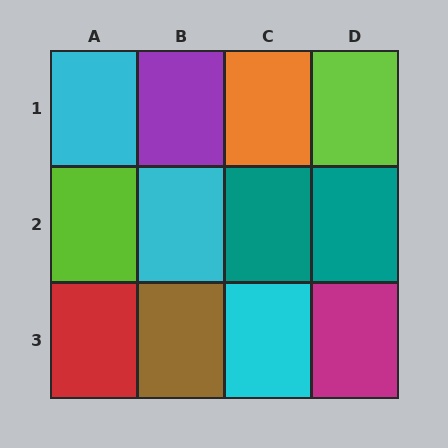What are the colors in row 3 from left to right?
Red, brown, cyan, magenta.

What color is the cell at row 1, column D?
Lime.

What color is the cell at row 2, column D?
Teal.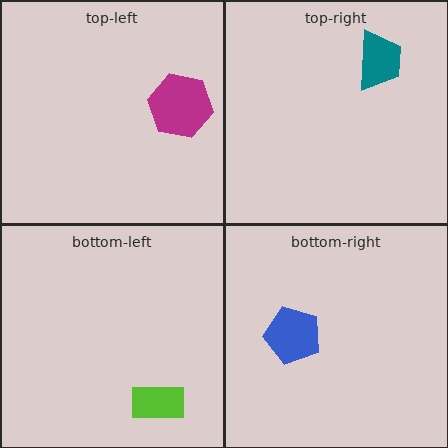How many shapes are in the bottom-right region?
1.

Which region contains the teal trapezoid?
The top-right region.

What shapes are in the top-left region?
The magenta hexagon.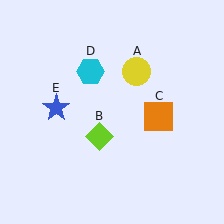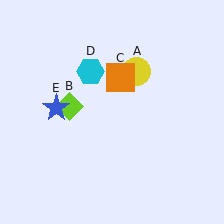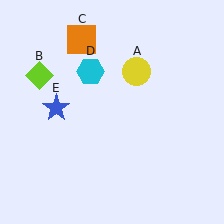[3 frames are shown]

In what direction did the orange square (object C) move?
The orange square (object C) moved up and to the left.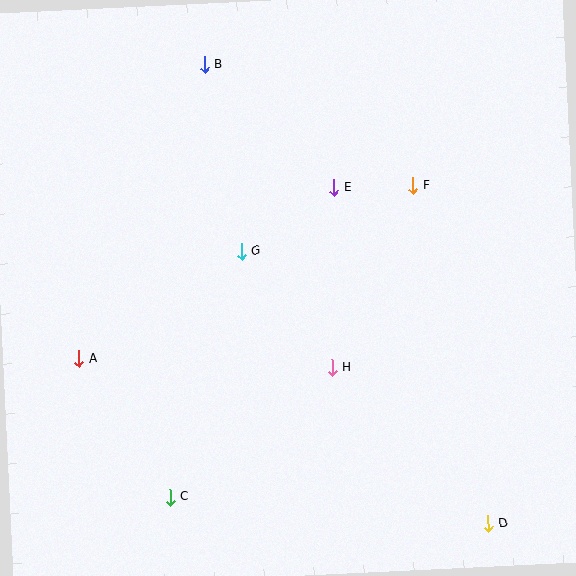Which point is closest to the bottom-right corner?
Point D is closest to the bottom-right corner.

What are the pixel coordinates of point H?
Point H is at (332, 368).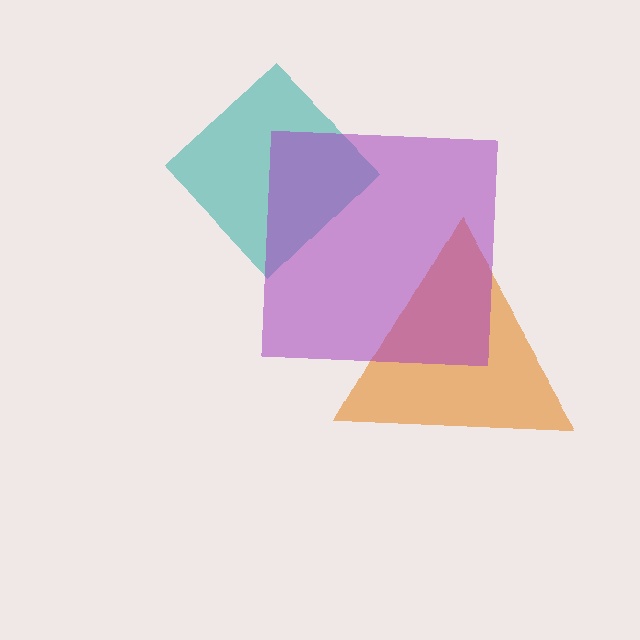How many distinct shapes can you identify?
There are 3 distinct shapes: a teal diamond, an orange triangle, a purple square.